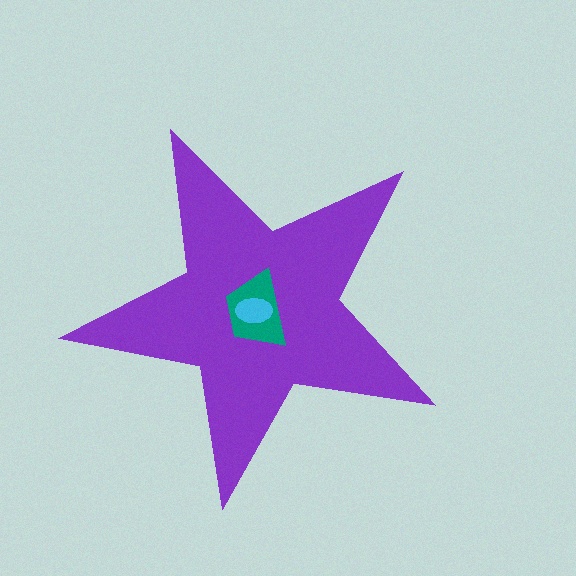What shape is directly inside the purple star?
The teal trapezoid.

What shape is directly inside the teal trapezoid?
The cyan ellipse.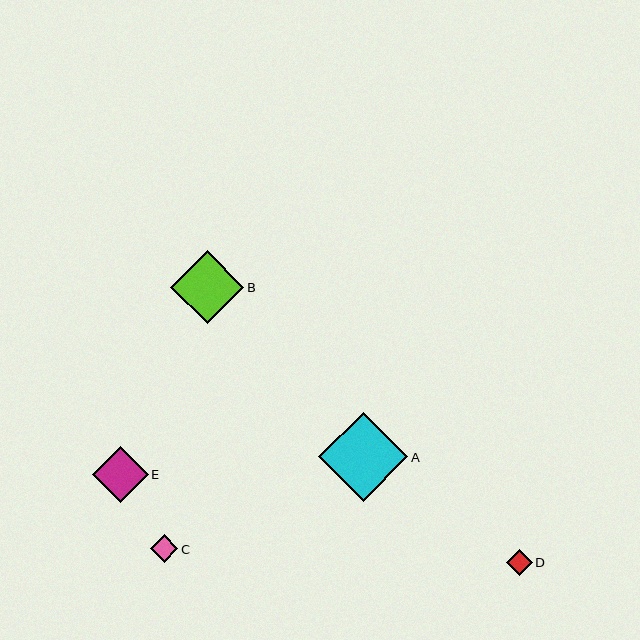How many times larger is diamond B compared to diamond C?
Diamond B is approximately 2.7 times the size of diamond C.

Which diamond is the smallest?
Diamond D is the smallest with a size of approximately 26 pixels.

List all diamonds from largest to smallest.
From largest to smallest: A, B, E, C, D.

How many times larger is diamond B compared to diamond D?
Diamond B is approximately 2.8 times the size of diamond D.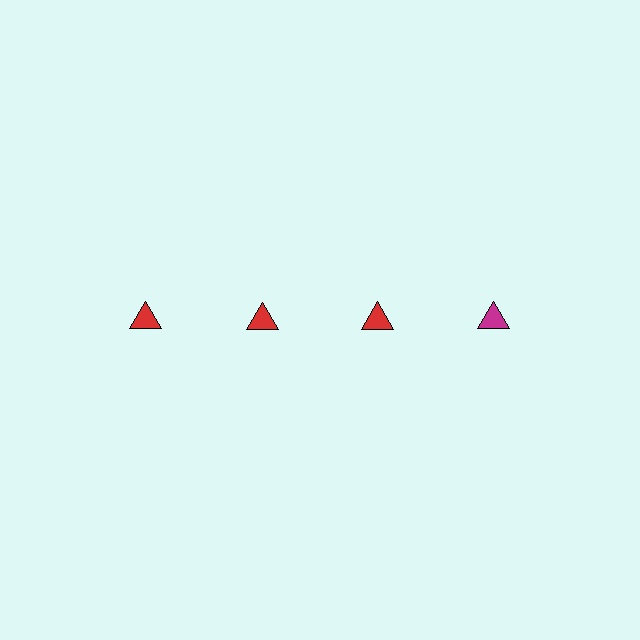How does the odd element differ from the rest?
It has a different color: magenta instead of red.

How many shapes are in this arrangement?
There are 4 shapes arranged in a grid pattern.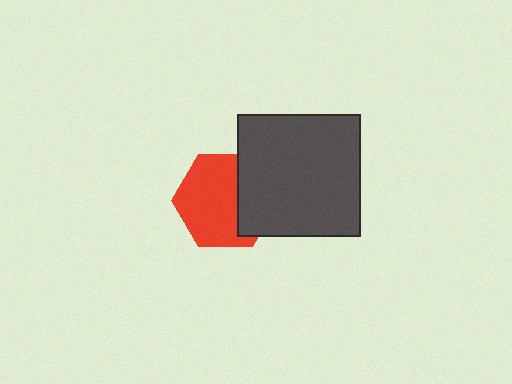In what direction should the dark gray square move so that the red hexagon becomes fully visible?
The dark gray square should move right. That is the shortest direction to clear the overlap and leave the red hexagon fully visible.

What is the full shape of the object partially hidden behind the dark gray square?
The partially hidden object is a red hexagon.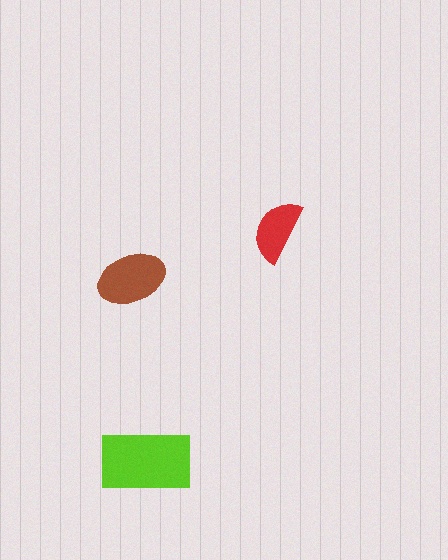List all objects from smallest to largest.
The red semicircle, the brown ellipse, the lime rectangle.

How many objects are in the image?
There are 3 objects in the image.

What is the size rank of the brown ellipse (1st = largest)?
2nd.